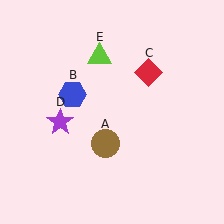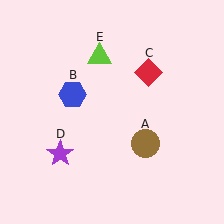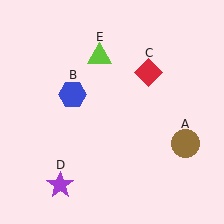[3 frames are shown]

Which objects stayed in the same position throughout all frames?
Blue hexagon (object B) and red diamond (object C) and lime triangle (object E) remained stationary.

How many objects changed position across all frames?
2 objects changed position: brown circle (object A), purple star (object D).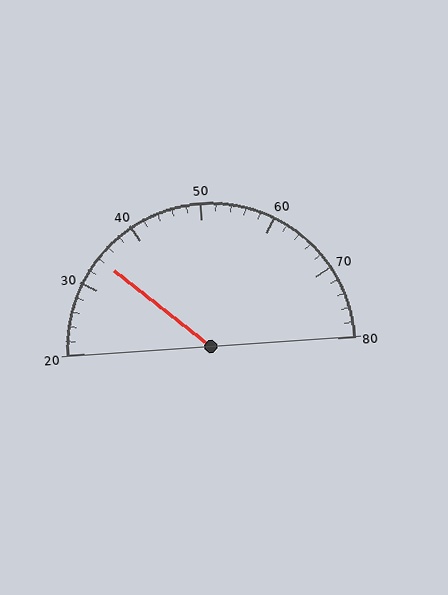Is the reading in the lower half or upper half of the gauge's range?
The reading is in the lower half of the range (20 to 80).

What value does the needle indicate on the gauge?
The needle indicates approximately 34.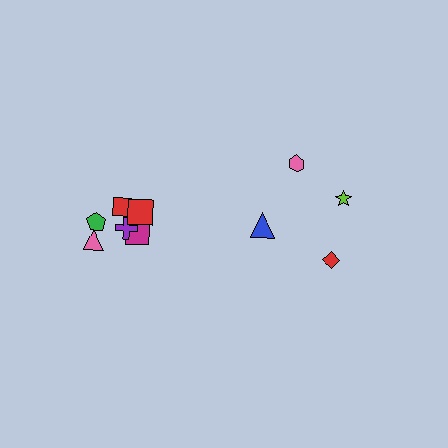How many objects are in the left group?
There are 6 objects.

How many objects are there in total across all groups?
There are 10 objects.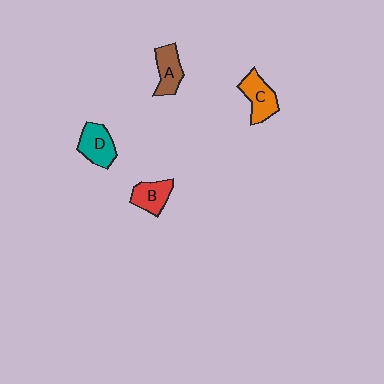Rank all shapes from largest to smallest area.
From largest to smallest: C (orange), D (teal), A (brown), B (red).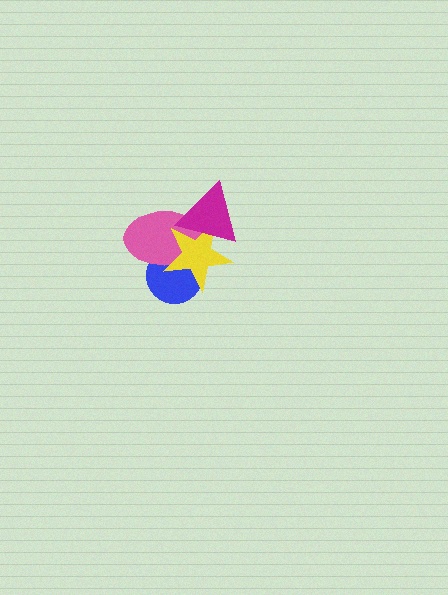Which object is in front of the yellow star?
The magenta triangle is in front of the yellow star.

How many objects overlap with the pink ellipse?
3 objects overlap with the pink ellipse.